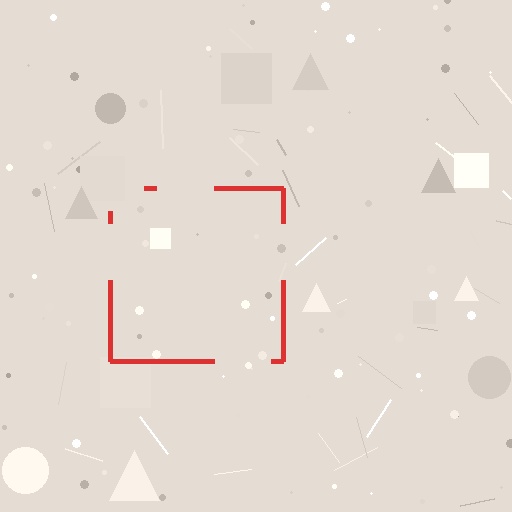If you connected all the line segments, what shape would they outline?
They would outline a square.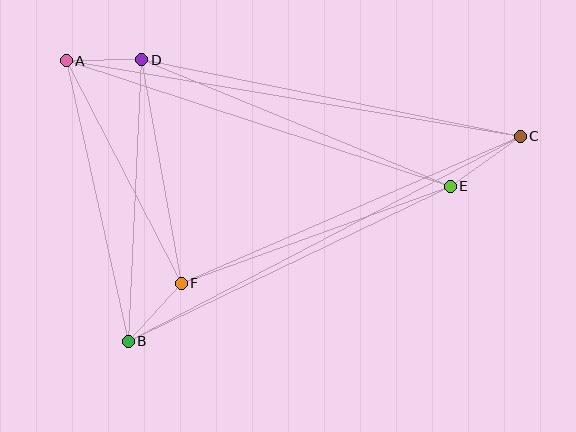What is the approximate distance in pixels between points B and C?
The distance between B and C is approximately 442 pixels.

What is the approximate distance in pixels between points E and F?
The distance between E and F is approximately 286 pixels.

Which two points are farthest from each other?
Points A and C are farthest from each other.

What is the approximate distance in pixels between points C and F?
The distance between C and F is approximately 370 pixels.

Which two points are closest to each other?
Points A and D are closest to each other.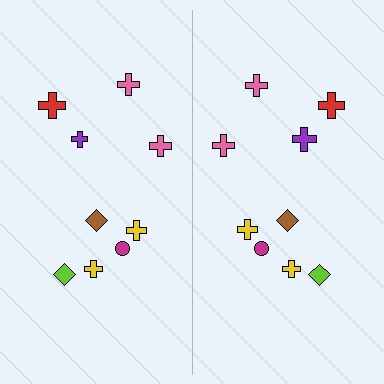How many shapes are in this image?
There are 18 shapes in this image.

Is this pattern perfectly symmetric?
No, the pattern is not perfectly symmetric. The purple cross on the right side has a different size than its mirror counterpart.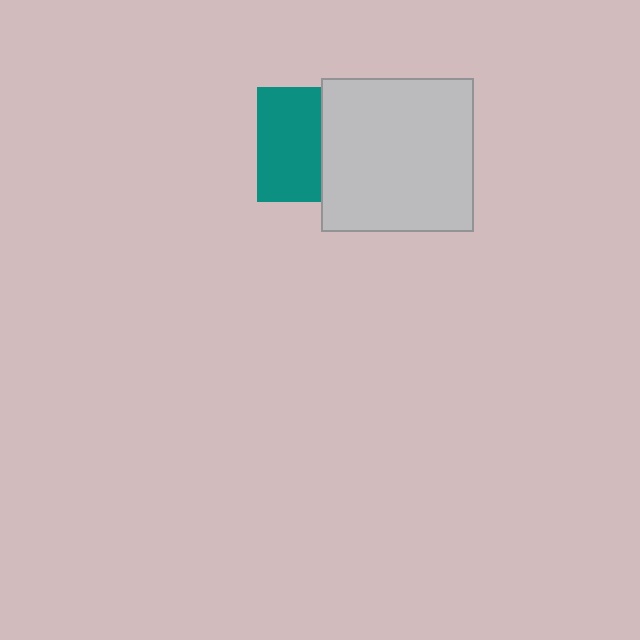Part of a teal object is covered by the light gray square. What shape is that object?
It is a square.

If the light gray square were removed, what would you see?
You would see the complete teal square.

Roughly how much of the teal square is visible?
About half of it is visible (roughly 55%).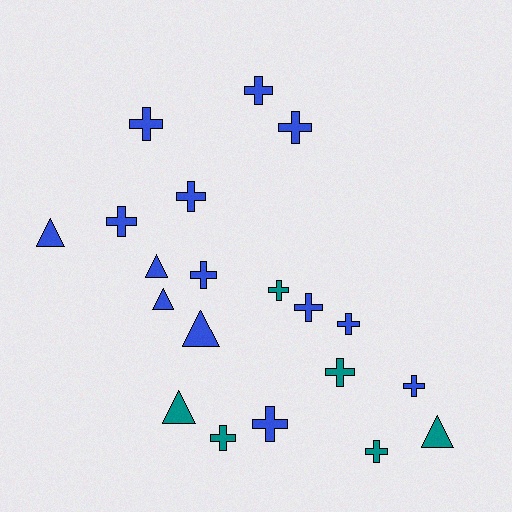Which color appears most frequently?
Blue, with 14 objects.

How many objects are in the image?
There are 20 objects.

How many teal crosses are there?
There are 4 teal crosses.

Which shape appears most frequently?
Cross, with 14 objects.